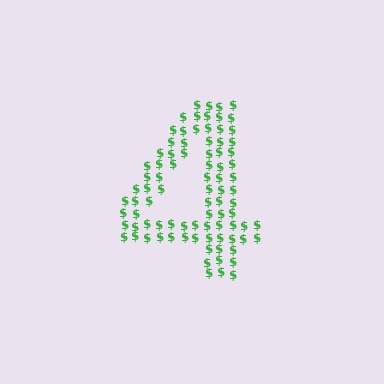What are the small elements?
The small elements are dollar signs.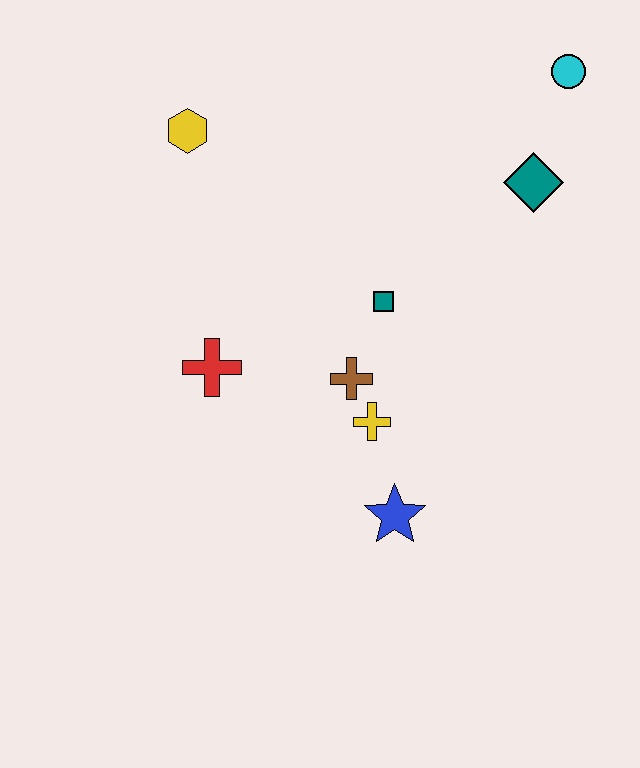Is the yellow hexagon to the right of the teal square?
No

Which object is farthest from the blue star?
The cyan circle is farthest from the blue star.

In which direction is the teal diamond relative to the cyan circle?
The teal diamond is below the cyan circle.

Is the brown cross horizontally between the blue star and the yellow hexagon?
Yes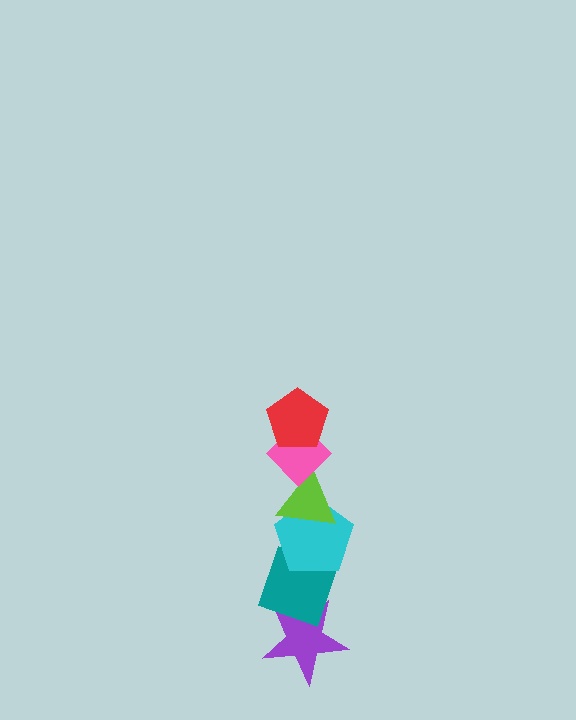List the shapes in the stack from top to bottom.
From top to bottom: the red pentagon, the pink diamond, the lime triangle, the cyan pentagon, the teal diamond, the purple star.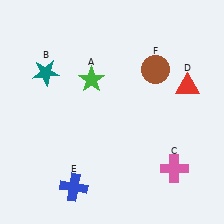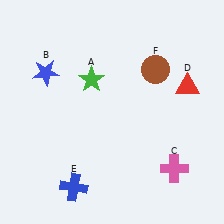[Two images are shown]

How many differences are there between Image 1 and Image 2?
There is 1 difference between the two images.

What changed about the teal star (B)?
In Image 1, B is teal. In Image 2, it changed to blue.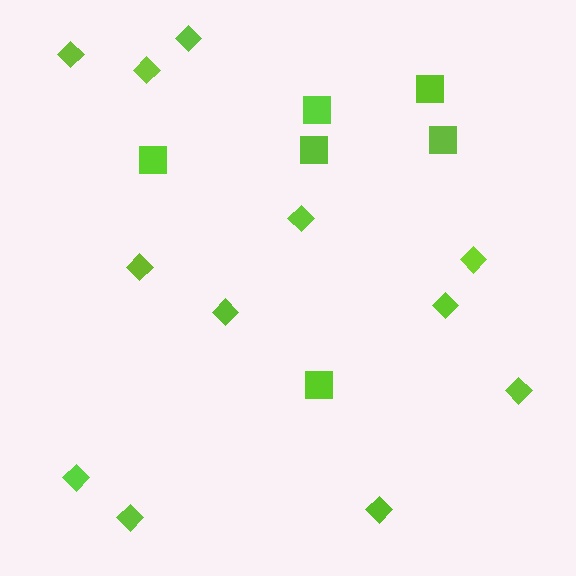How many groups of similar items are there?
There are 2 groups: one group of diamonds (12) and one group of squares (6).